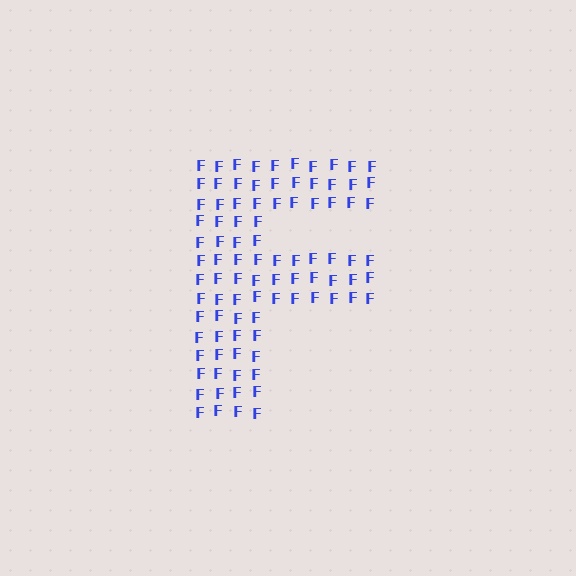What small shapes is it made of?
It is made of small letter F's.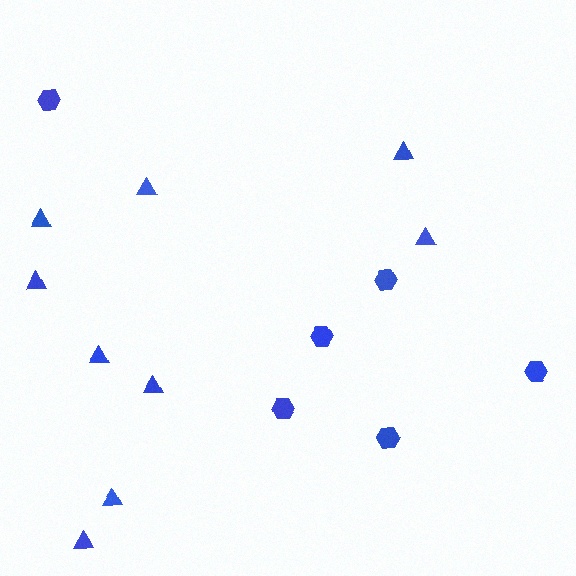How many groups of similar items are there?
There are 2 groups: one group of hexagons (6) and one group of triangles (9).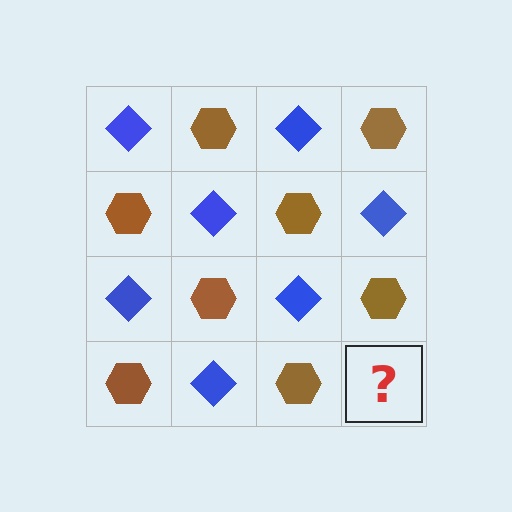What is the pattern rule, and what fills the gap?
The rule is that it alternates blue diamond and brown hexagon in a checkerboard pattern. The gap should be filled with a blue diamond.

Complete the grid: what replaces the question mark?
The question mark should be replaced with a blue diamond.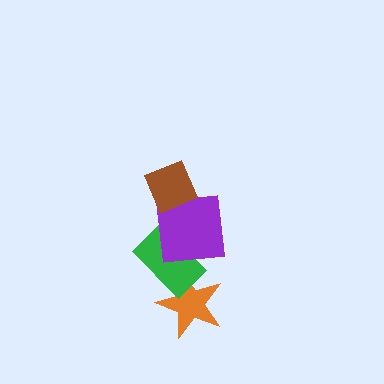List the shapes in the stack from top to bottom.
From top to bottom: the brown diamond, the purple square, the green rectangle, the orange star.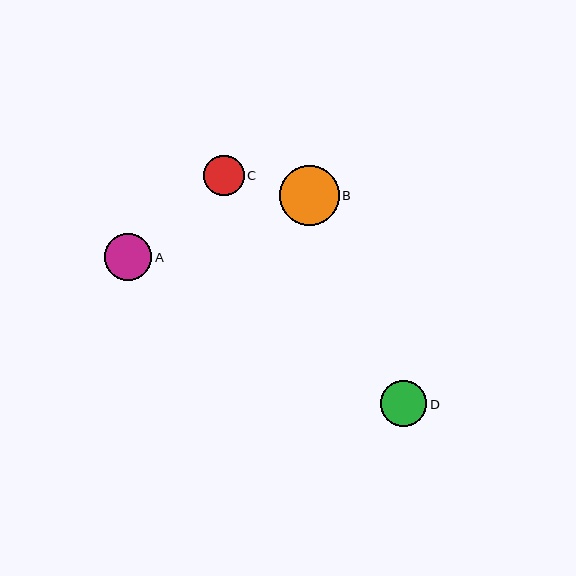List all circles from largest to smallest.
From largest to smallest: B, A, D, C.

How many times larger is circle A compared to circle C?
Circle A is approximately 1.2 times the size of circle C.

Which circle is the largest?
Circle B is the largest with a size of approximately 60 pixels.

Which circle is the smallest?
Circle C is the smallest with a size of approximately 40 pixels.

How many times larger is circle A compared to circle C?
Circle A is approximately 1.2 times the size of circle C.